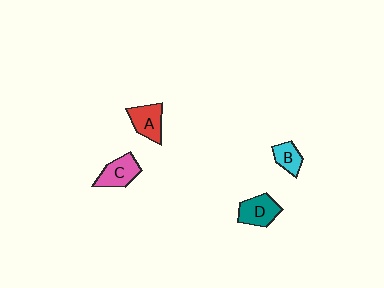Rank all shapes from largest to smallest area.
From largest to smallest: C (pink), D (teal), A (red), B (cyan).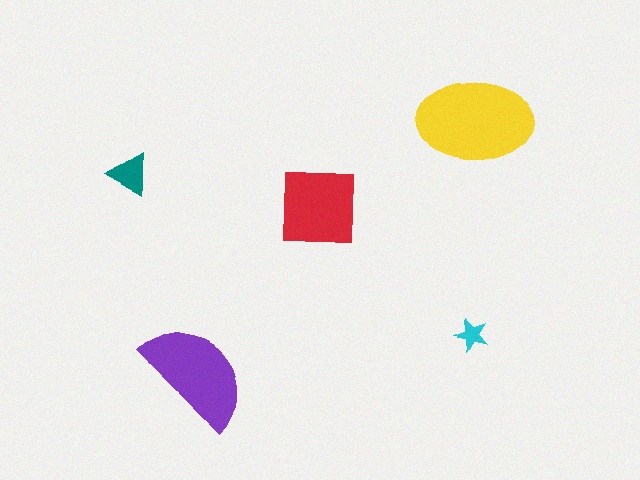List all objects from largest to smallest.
The yellow ellipse, the purple semicircle, the red square, the teal triangle, the cyan star.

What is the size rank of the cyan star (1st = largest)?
5th.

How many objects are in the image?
There are 5 objects in the image.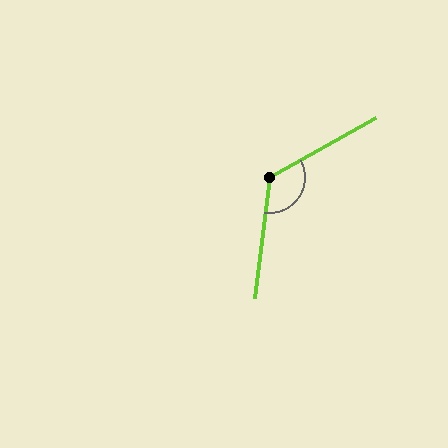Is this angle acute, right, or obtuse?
It is obtuse.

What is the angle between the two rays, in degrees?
Approximately 126 degrees.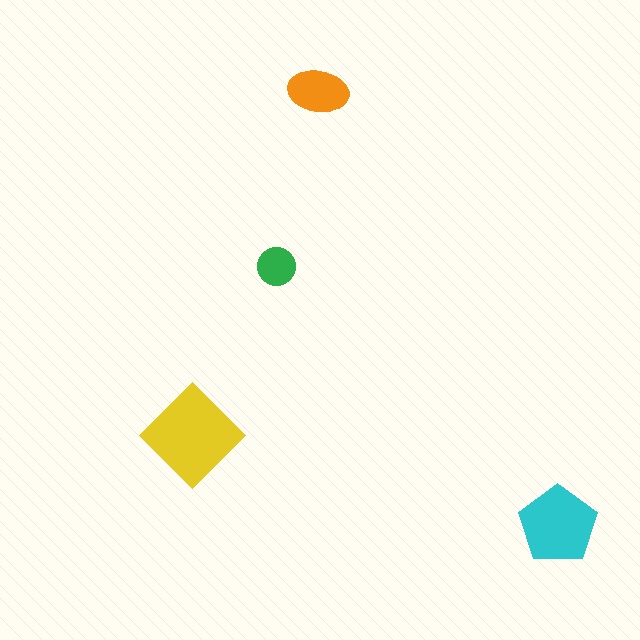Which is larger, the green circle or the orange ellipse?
The orange ellipse.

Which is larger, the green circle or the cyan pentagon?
The cyan pentagon.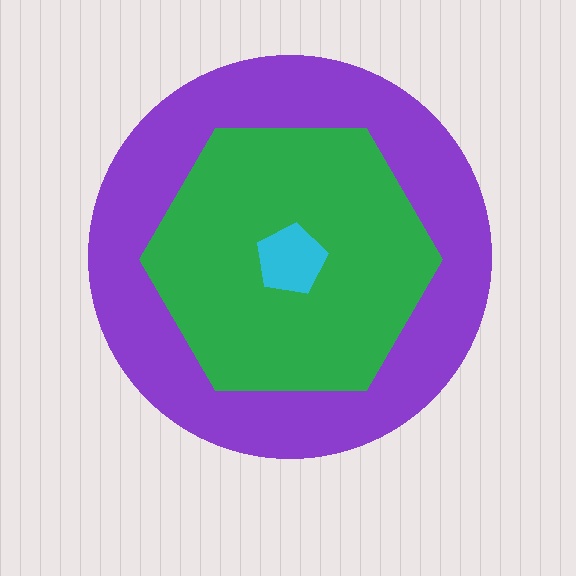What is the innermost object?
The cyan pentagon.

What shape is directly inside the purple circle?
The green hexagon.